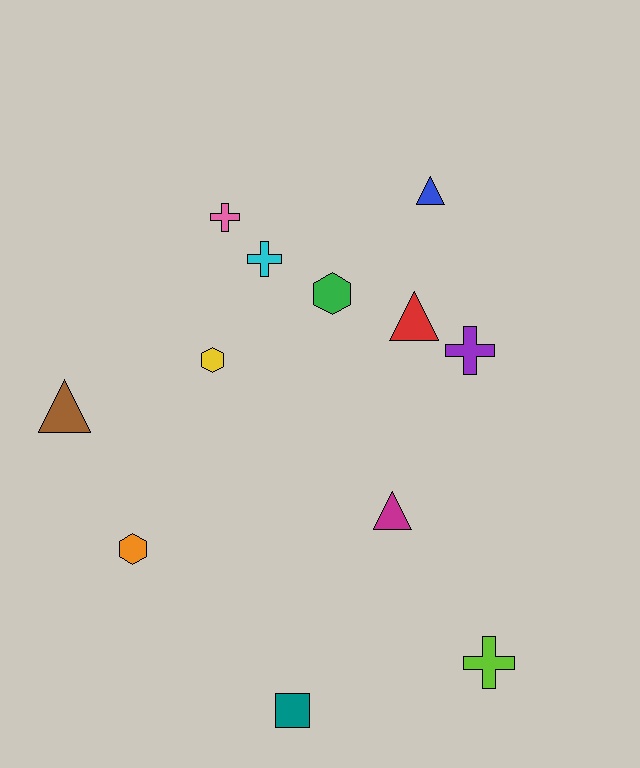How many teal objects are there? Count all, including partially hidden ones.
There is 1 teal object.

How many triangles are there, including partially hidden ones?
There are 4 triangles.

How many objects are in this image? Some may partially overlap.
There are 12 objects.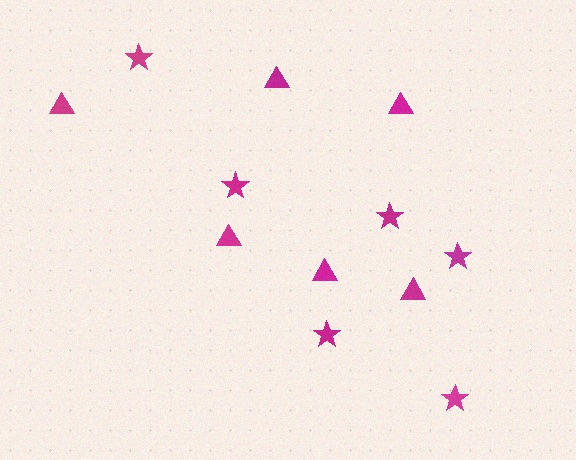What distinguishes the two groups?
There are 2 groups: one group of stars (6) and one group of triangles (6).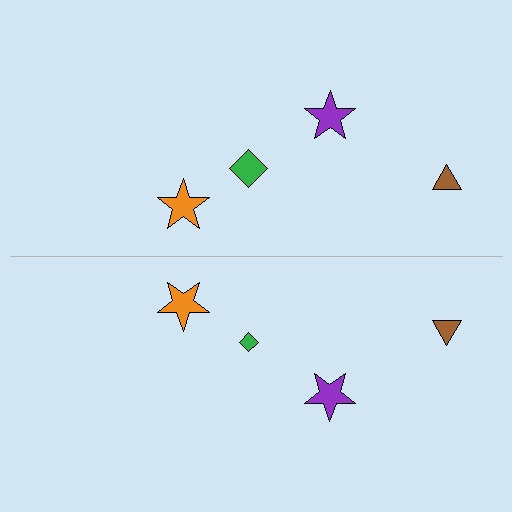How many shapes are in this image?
There are 8 shapes in this image.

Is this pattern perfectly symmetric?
No, the pattern is not perfectly symmetric. The green diamond on the bottom side has a different size than its mirror counterpart.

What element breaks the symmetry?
The green diamond on the bottom side has a different size than its mirror counterpart.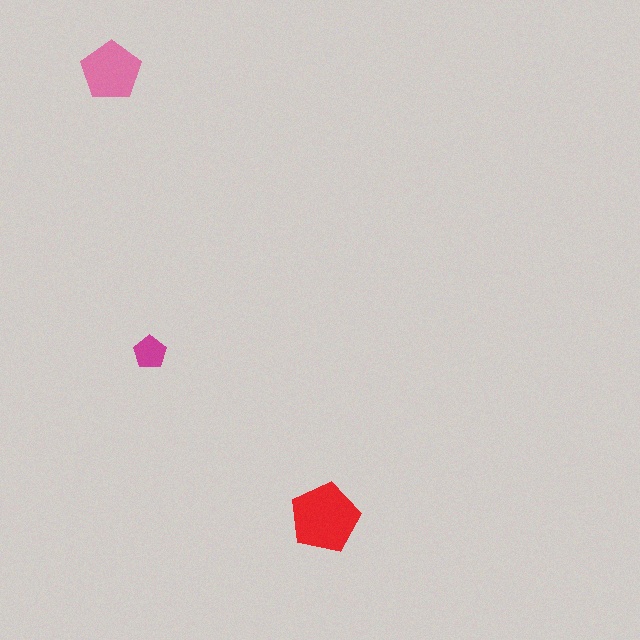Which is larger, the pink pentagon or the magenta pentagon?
The pink one.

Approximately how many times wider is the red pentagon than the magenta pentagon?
About 2 times wider.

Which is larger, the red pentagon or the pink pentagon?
The red one.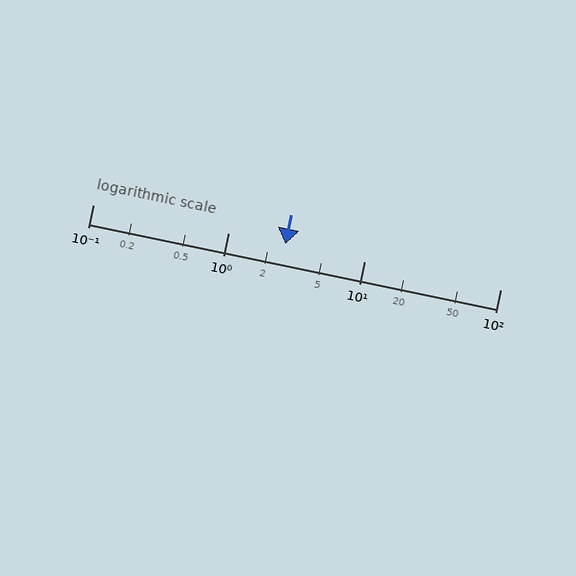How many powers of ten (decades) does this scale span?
The scale spans 3 decades, from 0.1 to 100.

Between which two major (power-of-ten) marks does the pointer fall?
The pointer is between 1 and 10.